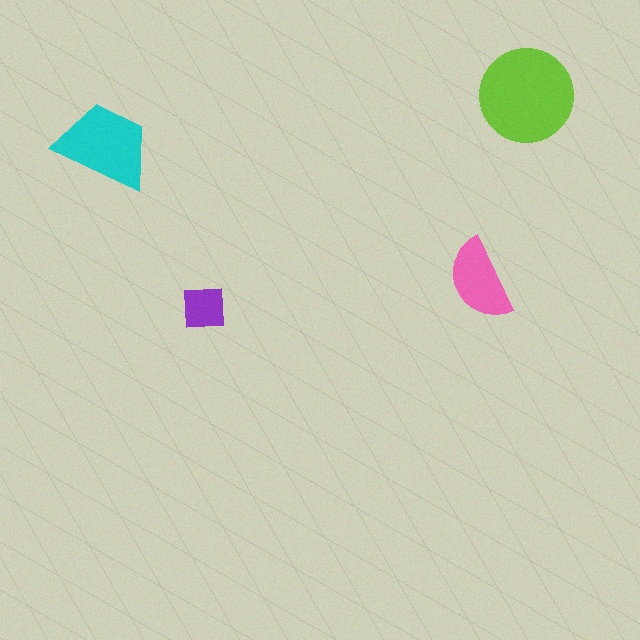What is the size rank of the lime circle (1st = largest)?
1st.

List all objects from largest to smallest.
The lime circle, the cyan trapezoid, the pink semicircle, the purple square.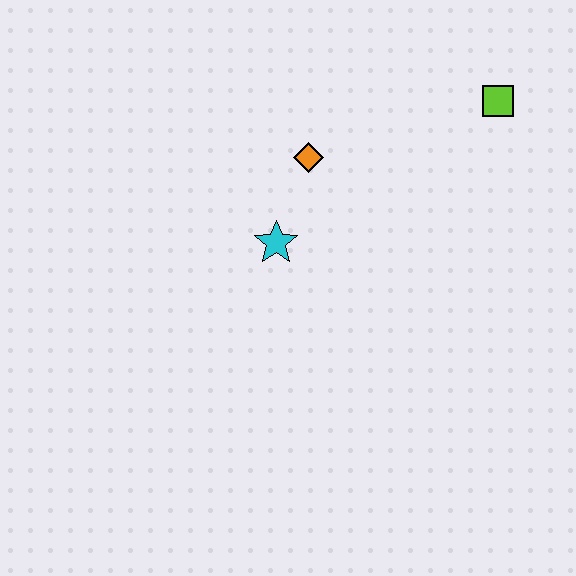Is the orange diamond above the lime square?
No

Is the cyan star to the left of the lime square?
Yes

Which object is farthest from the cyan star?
The lime square is farthest from the cyan star.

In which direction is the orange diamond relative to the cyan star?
The orange diamond is above the cyan star.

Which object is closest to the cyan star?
The orange diamond is closest to the cyan star.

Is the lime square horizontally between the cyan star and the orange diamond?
No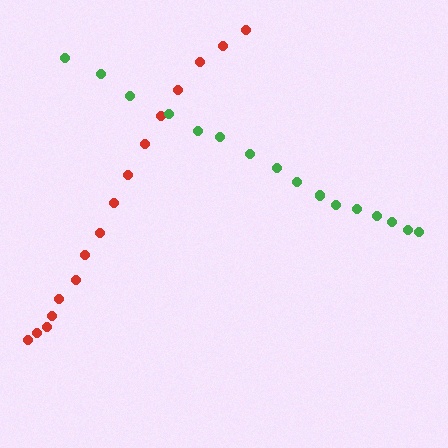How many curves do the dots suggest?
There are 2 distinct paths.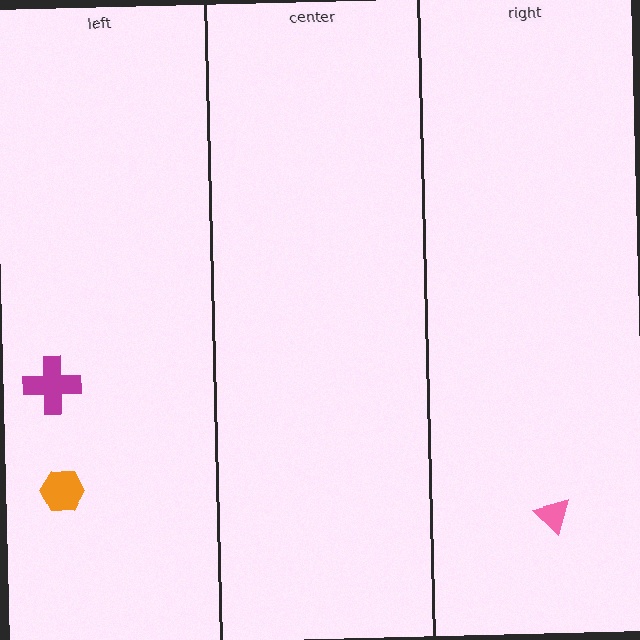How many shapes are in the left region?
2.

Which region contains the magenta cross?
The left region.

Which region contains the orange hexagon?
The left region.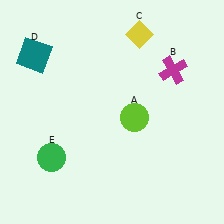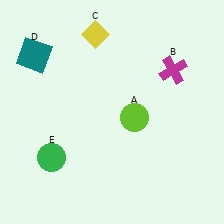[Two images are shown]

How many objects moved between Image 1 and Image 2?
1 object moved between the two images.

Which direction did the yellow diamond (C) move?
The yellow diamond (C) moved left.